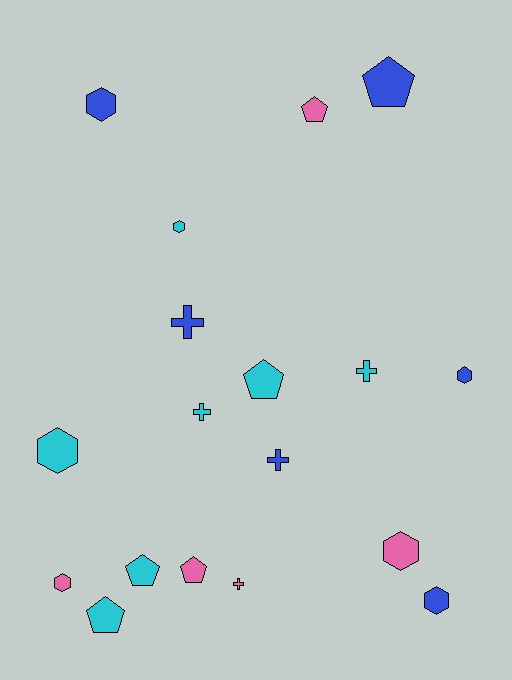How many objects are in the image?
There are 18 objects.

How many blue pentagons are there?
There is 1 blue pentagon.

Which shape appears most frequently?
Hexagon, with 7 objects.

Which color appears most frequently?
Cyan, with 7 objects.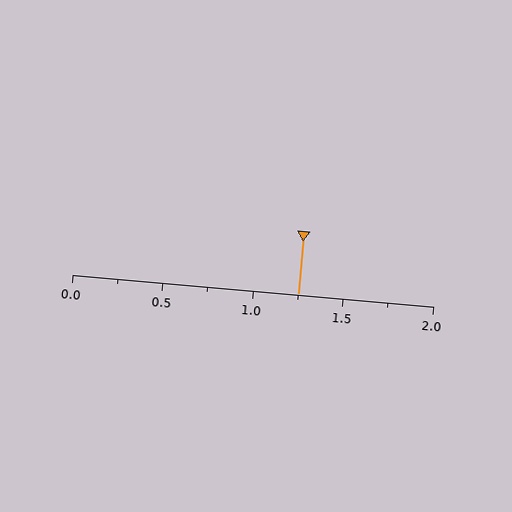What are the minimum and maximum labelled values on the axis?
The axis runs from 0.0 to 2.0.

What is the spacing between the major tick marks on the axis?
The major ticks are spaced 0.5 apart.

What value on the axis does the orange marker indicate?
The marker indicates approximately 1.25.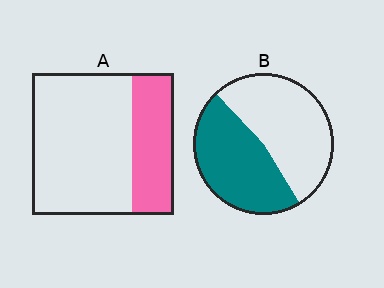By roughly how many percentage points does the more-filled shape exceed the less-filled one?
By roughly 15 percentage points (B over A).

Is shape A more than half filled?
No.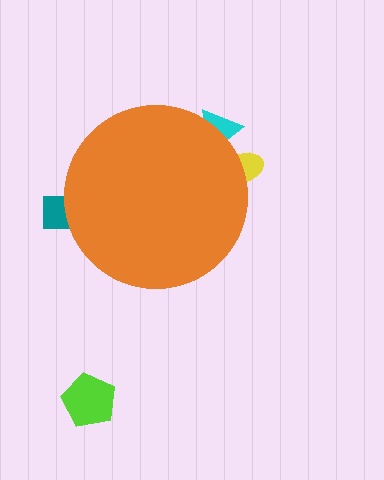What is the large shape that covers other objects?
An orange circle.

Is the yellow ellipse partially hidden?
Yes, the yellow ellipse is partially hidden behind the orange circle.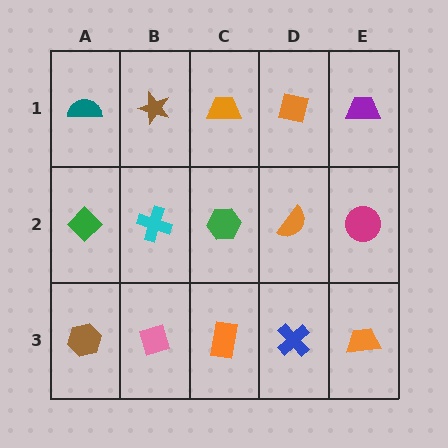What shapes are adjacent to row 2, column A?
A teal semicircle (row 1, column A), a brown hexagon (row 3, column A), a cyan cross (row 2, column B).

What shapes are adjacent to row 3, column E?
A magenta circle (row 2, column E), a blue cross (row 3, column D).